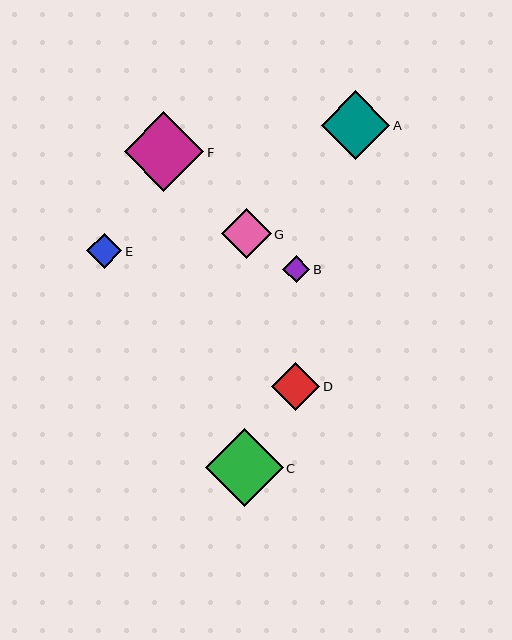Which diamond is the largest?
Diamond F is the largest with a size of approximately 80 pixels.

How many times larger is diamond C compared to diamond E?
Diamond C is approximately 2.2 times the size of diamond E.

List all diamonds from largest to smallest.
From largest to smallest: F, C, A, G, D, E, B.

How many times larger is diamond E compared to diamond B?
Diamond E is approximately 1.3 times the size of diamond B.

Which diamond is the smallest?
Diamond B is the smallest with a size of approximately 27 pixels.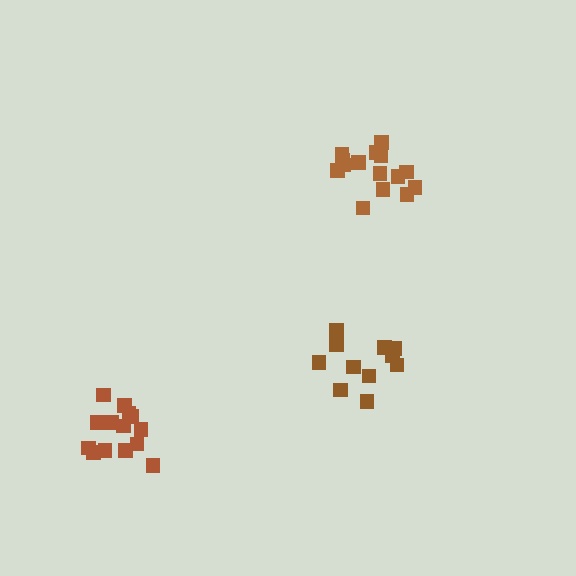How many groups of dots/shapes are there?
There are 3 groups.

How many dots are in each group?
Group 1: 15 dots, Group 2: 11 dots, Group 3: 15 dots (41 total).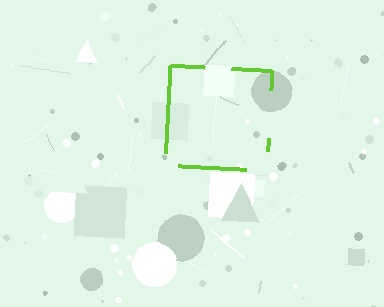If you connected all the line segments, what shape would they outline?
They would outline a square.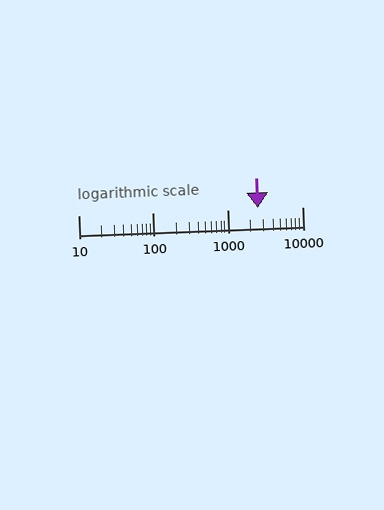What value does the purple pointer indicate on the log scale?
The pointer indicates approximately 2500.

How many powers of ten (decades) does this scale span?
The scale spans 3 decades, from 10 to 10000.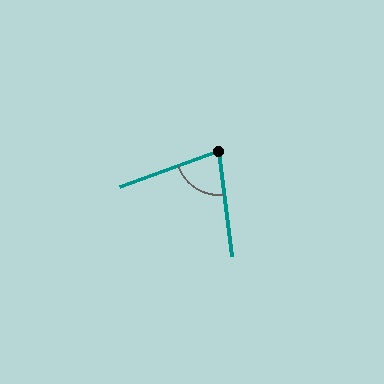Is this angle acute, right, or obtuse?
It is acute.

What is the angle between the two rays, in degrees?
Approximately 77 degrees.